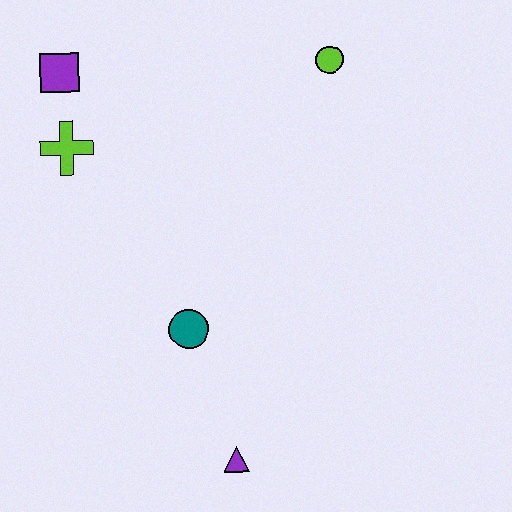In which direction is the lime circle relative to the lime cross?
The lime circle is to the right of the lime cross.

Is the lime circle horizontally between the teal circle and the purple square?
No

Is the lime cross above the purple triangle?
Yes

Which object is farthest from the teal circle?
The lime circle is farthest from the teal circle.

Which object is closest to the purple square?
The lime cross is closest to the purple square.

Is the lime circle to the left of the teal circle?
No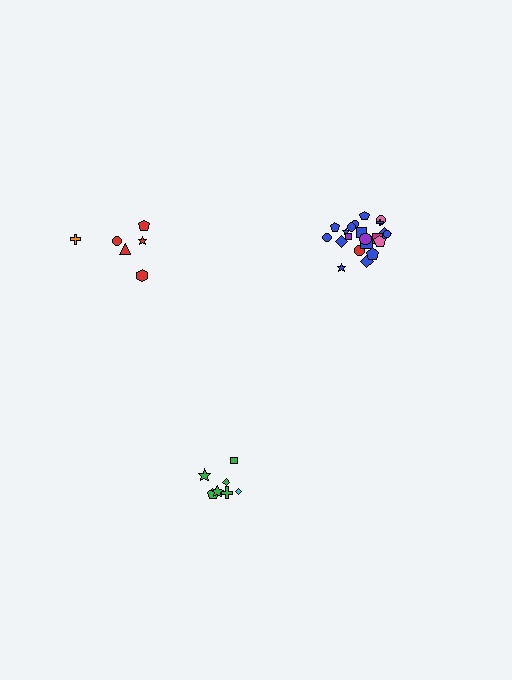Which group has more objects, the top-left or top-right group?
The top-right group.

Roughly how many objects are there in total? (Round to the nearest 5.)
Roughly 35 objects in total.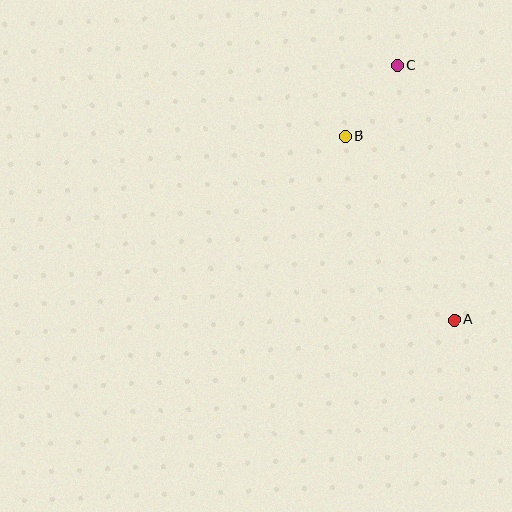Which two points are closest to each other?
Points B and C are closest to each other.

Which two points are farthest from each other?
Points A and C are farthest from each other.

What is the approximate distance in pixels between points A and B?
The distance between A and B is approximately 213 pixels.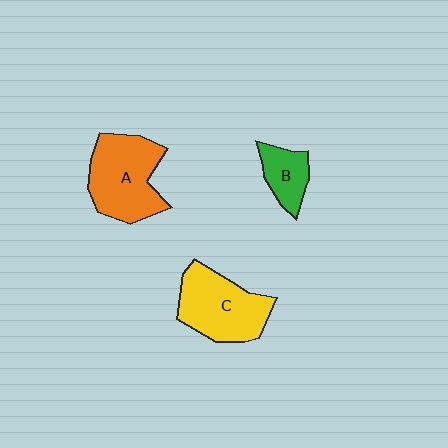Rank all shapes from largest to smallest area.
From largest to smallest: A (orange), C (yellow), B (green).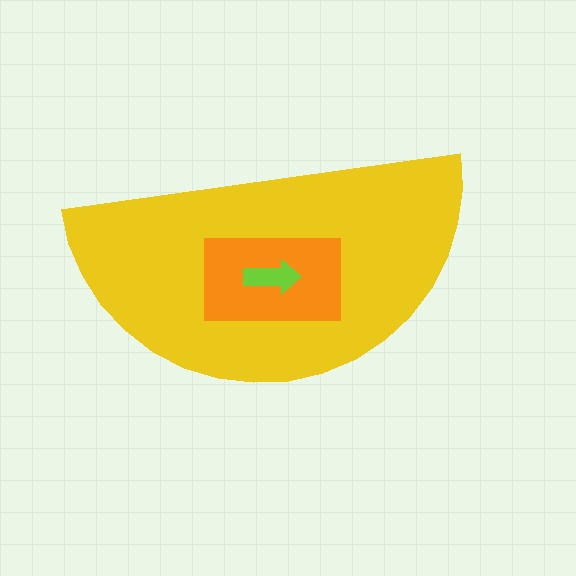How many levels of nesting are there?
3.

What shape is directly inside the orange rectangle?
The lime arrow.